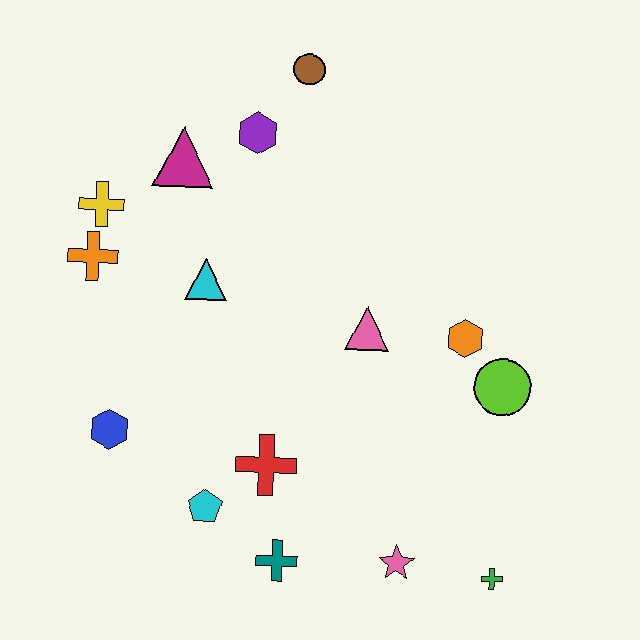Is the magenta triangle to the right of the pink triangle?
No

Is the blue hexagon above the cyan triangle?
No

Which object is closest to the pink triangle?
The orange hexagon is closest to the pink triangle.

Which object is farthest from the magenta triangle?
The green cross is farthest from the magenta triangle.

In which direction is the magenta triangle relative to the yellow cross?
The magenta triangle is to the right of the yellow cross.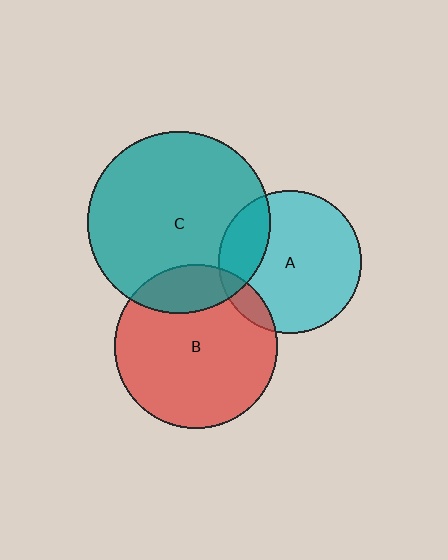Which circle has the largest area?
Circle C (teal).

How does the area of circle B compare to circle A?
Approximately 1.3 times.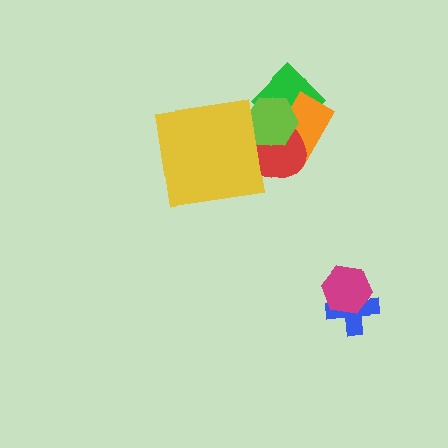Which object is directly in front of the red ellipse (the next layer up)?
The lime hexagon is directly in front of the red ellipse.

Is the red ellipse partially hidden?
Yes, it is partially covered by another shape.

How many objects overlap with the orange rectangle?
3 objects overlap with the orange rectangle.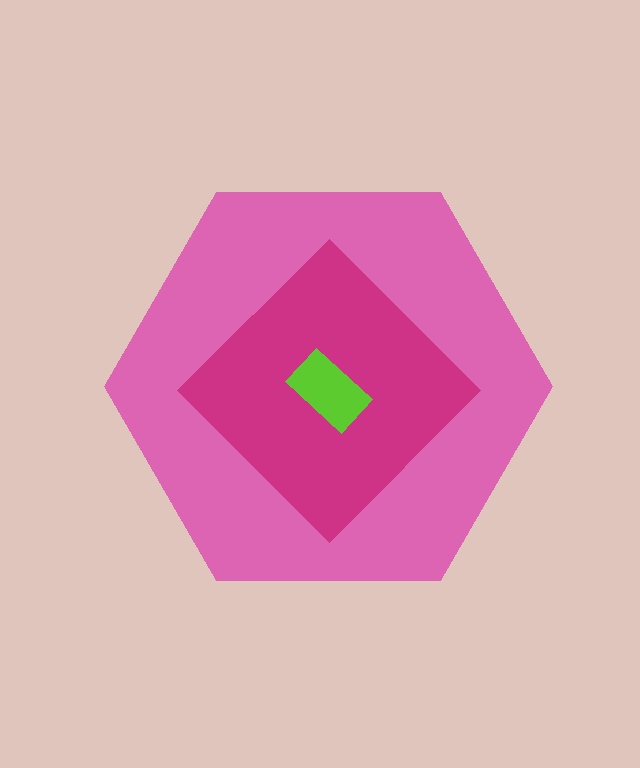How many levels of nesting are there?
3.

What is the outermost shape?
The pink hexagon.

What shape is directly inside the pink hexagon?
The magenta diamond.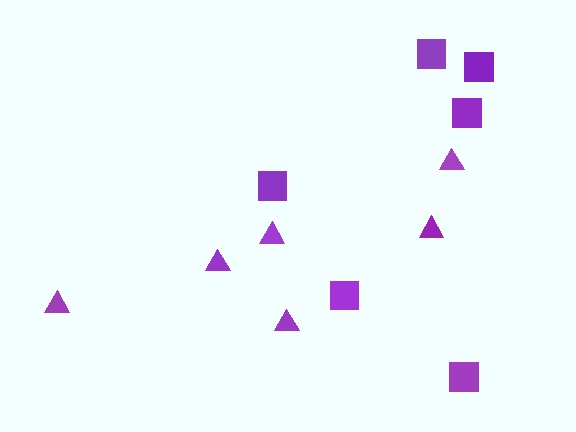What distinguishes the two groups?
There are 2 groups: one group of squares (6) and one group of triangles (6).